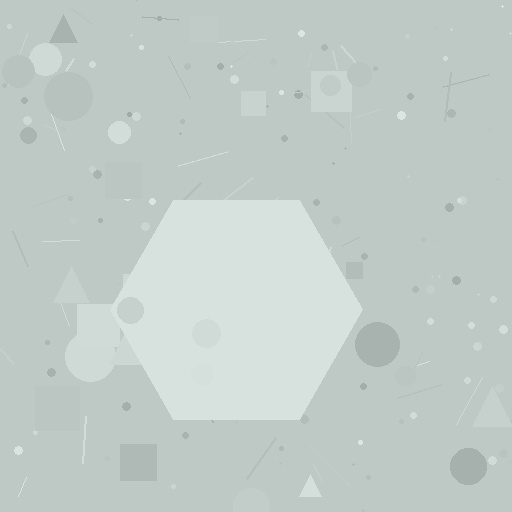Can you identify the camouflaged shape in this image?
The camouflaged shape is a hexagon.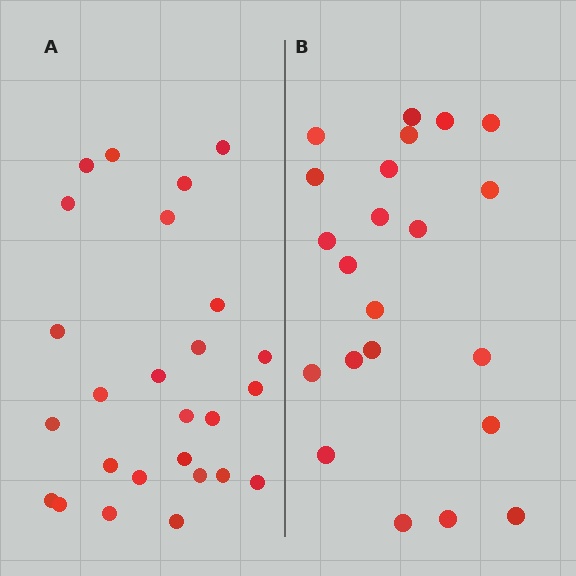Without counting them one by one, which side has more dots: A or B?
Region A (the left region) has more dots.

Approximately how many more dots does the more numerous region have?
Region A has about 4 more dots than region B.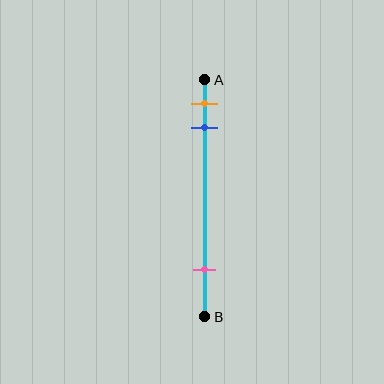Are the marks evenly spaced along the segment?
No, the marks are not evenly spaced.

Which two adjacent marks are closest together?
The orange and blue marks are the closest adjacent pair.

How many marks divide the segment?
There are 3 marks dividing the segment.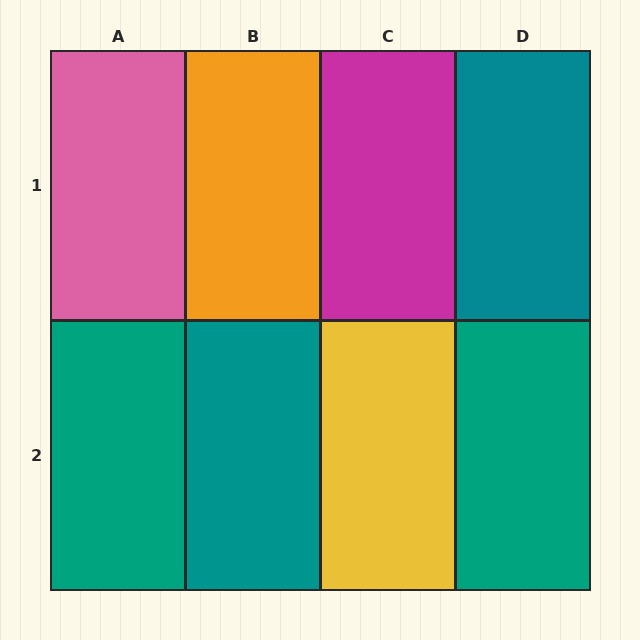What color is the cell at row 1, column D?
Teal.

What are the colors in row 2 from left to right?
Teal, teal, yellow, teal.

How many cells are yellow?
1 cell is yellow.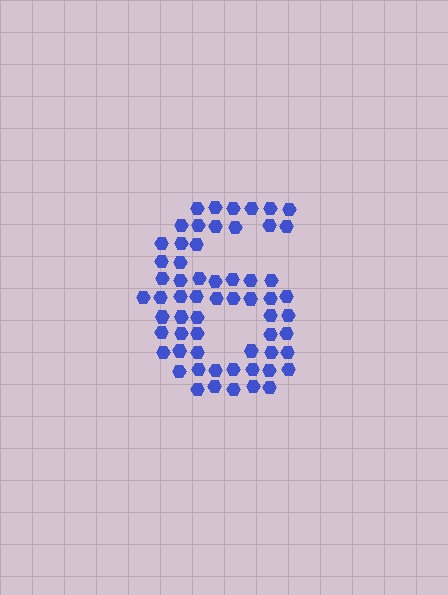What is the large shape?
The large shape is the digit 6.